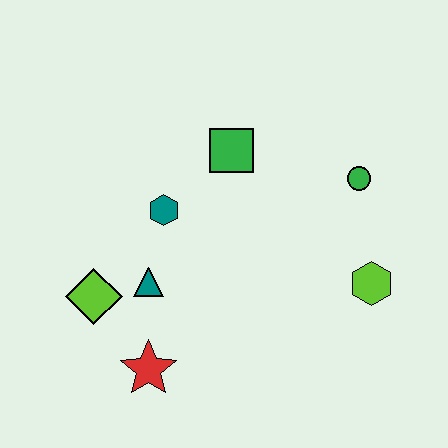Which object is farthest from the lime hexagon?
The lime diamond is farthest from the lime hexagon.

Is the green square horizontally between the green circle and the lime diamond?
Yes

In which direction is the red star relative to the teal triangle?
The red star is below the teal triangle.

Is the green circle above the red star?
Yes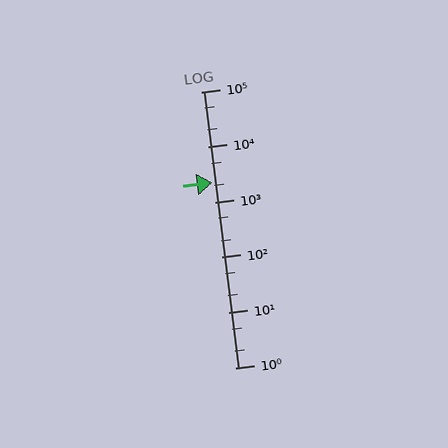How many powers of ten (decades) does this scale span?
The scale spans 5 decades, from 1 to 100000.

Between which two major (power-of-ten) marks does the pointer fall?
The pointer is between 1000 and 10000.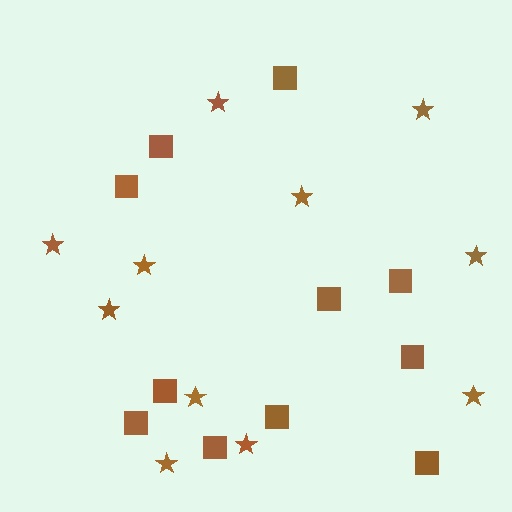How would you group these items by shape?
There are 2 groups: one group of stars (11) and one group of squares (11).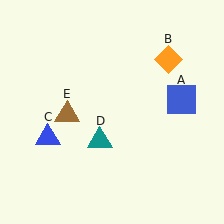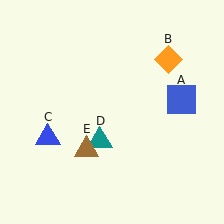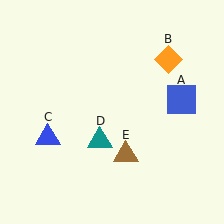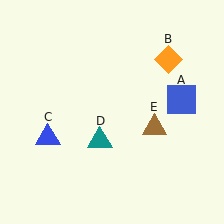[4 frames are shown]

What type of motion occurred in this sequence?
The brown triangle (object E) rotated counterclockwise around the center of the scene.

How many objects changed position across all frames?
1 object changed position: brown triangle (object E).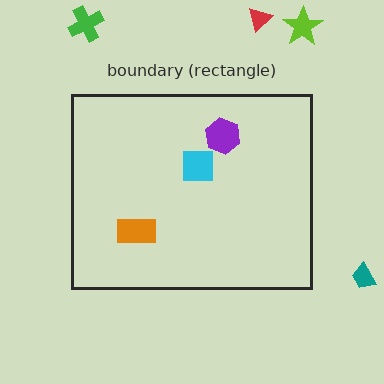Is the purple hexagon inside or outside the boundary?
Inside.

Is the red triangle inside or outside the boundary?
Outside.